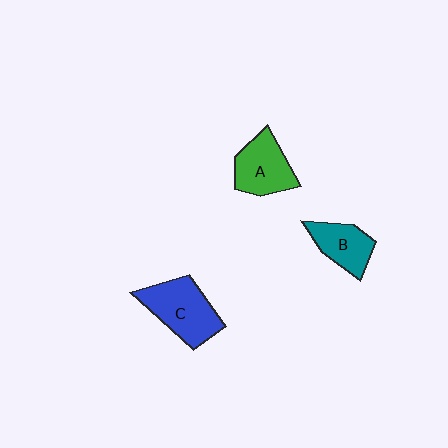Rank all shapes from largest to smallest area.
From largest to smallest: C (blue), A (green), B (teal).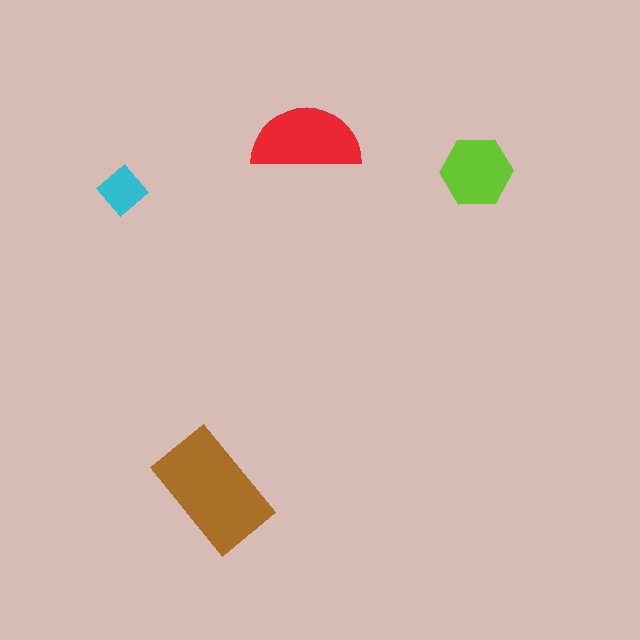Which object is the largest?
The brown rectangle.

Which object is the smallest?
The cyan diamond.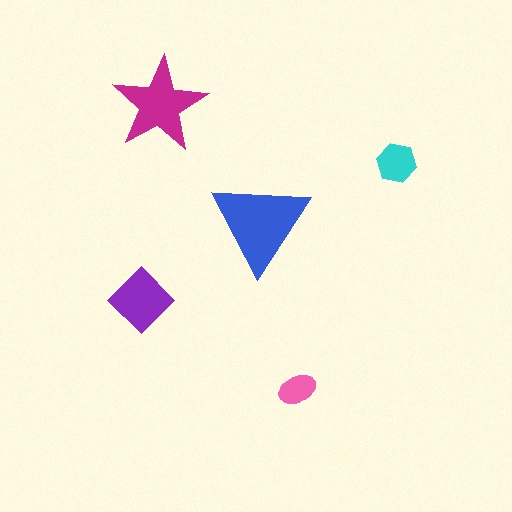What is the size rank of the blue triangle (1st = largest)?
1st.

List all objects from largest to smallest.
The blue triangle, the magenta star, the purple diamond, the cyan hexagon, the pink ellipse.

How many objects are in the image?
There are 5 objects in the image.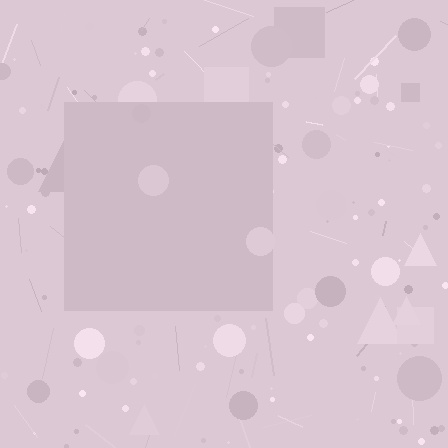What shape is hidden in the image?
A square is hidden in the image.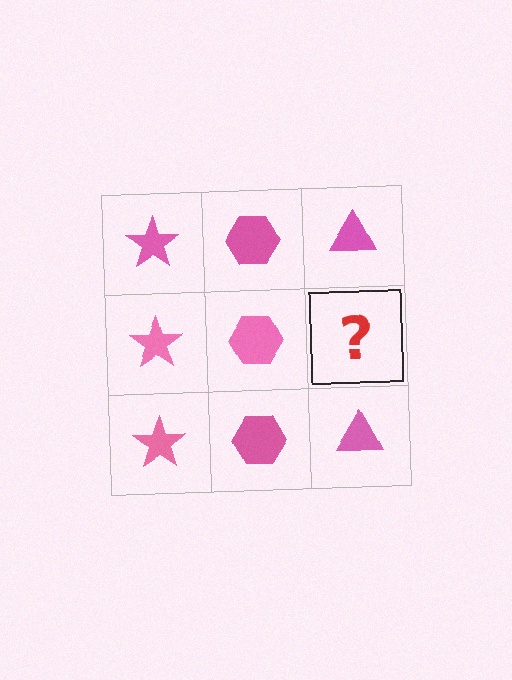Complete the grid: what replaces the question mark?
The question mark should be replaced with a pink triangle.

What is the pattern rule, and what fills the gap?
The rule is that each column has a consistent shape. The gap should be filled with a pink triangle.